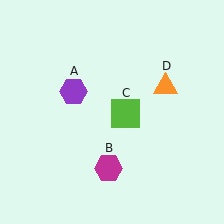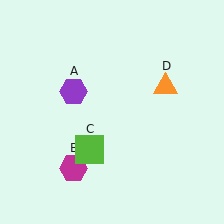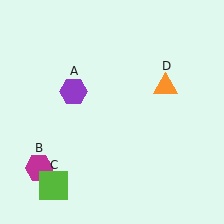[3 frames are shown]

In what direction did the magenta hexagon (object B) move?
The magenta hexagon (object B) moved left.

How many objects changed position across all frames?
2 objects changed position: magenta hexagon (object B), lime square (object C).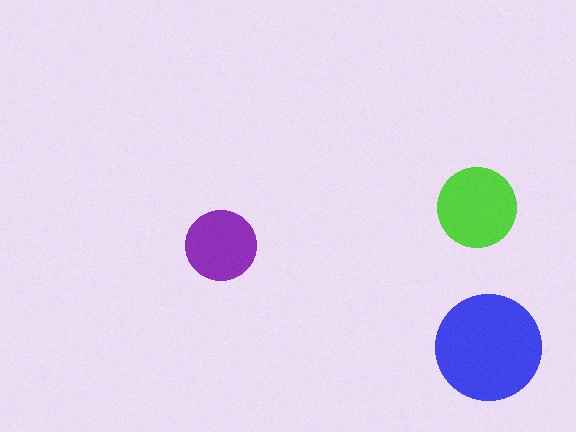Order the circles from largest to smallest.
the blue one, the lime one, the purple one.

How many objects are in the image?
There are 3 objects in the image.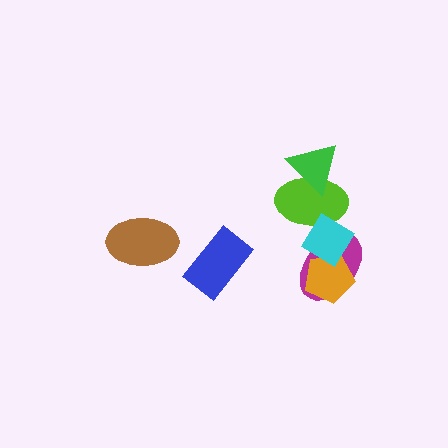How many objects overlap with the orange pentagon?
2 objects overlap with the orange pentagon.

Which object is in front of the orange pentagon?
The cyan diamond is in front of the orange pentagon.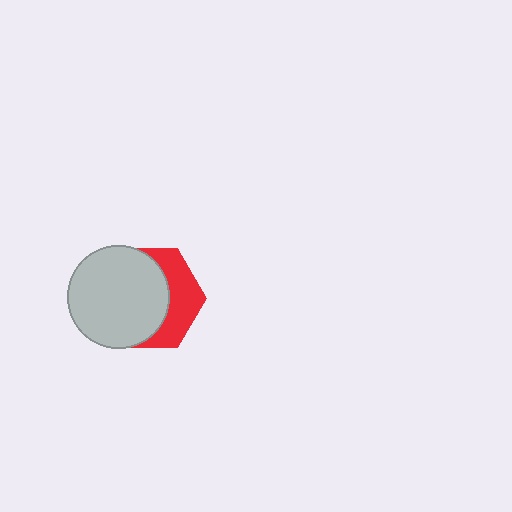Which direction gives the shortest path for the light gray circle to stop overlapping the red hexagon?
Moving left gives the shortest separation.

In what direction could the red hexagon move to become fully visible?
The red hexagon could move right. That would shift it out from behind the light gray circle entirely.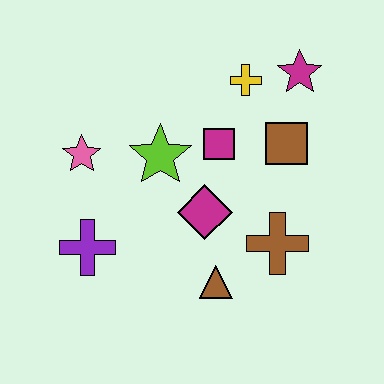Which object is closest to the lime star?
The magenta square is closest to the lime star.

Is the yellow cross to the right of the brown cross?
No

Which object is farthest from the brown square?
The purple cross is farthest from the brown square.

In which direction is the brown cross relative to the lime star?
The brown cross is to the right of the lime star.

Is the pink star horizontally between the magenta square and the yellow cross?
No